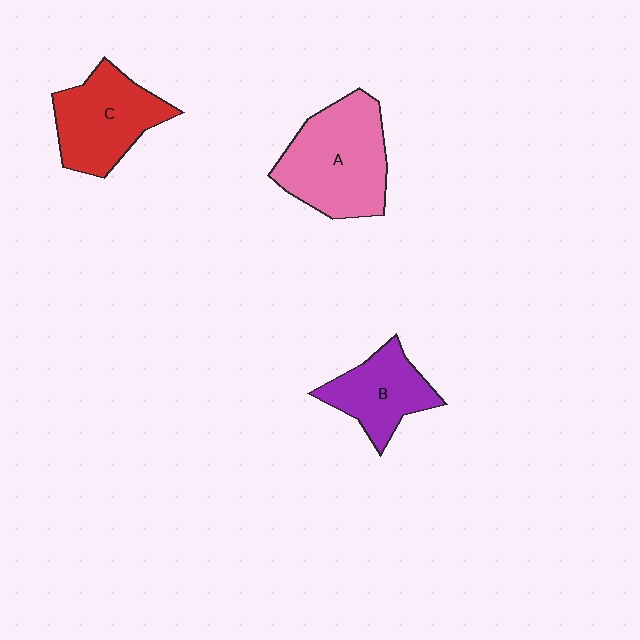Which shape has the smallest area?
Shape B (purple).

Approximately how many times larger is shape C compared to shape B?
Approximately 1.3 times.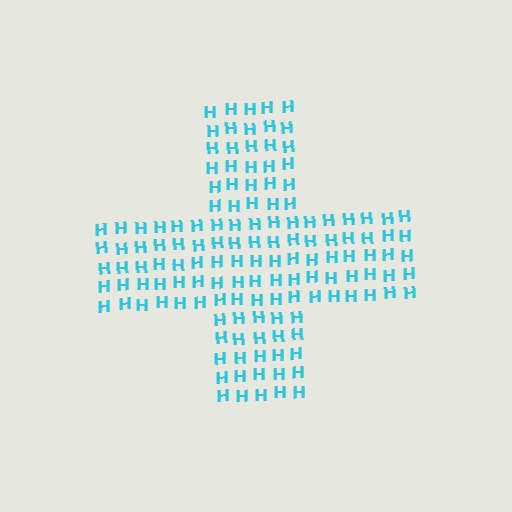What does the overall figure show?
The overall figure shows a cross.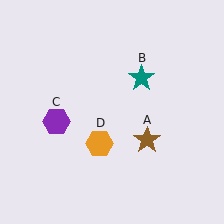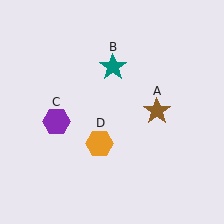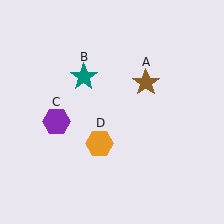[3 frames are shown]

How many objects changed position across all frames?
2 objects changed position: brown star (object A), teal star (object B).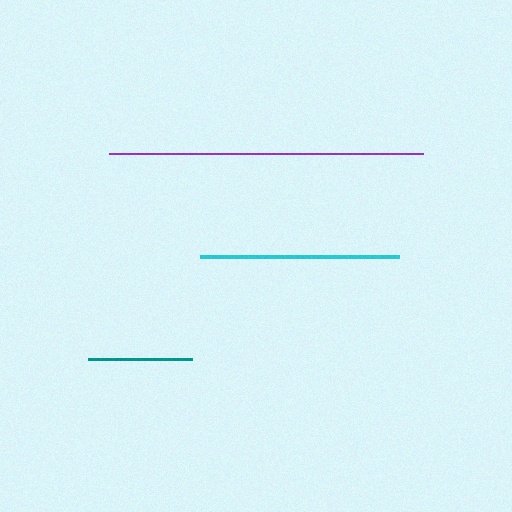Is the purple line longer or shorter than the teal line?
The purple line is longer than the teal line.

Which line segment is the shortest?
The teal line is the shortest at approximately 104 pixels.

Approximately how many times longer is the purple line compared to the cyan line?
The purple line is approximately 1.6 times the length of the cyan line.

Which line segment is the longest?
The purple line is the longest at approximately 314 pixels.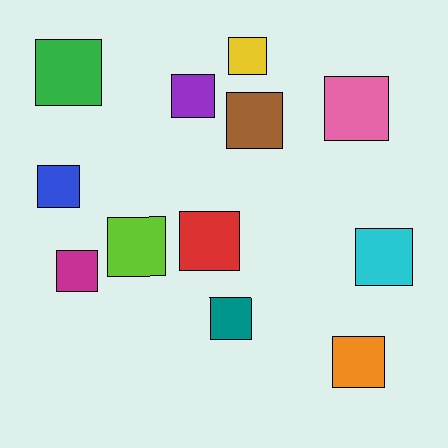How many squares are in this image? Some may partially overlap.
There are 12 squares.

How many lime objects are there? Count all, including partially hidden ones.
There is 1 lime object.